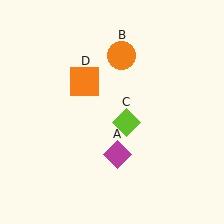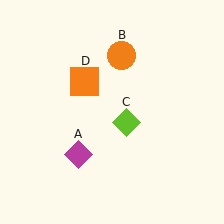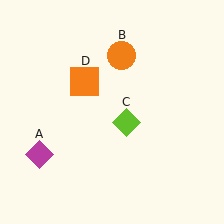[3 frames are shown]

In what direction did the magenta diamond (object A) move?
The magenta diamond (object A) moved left.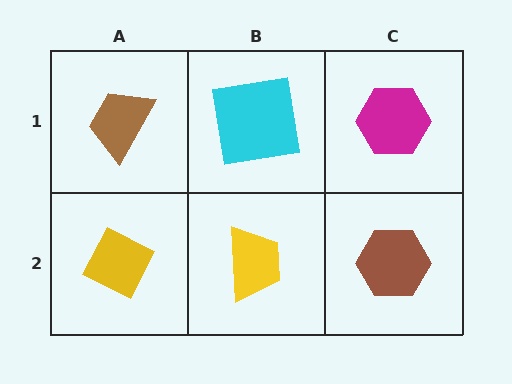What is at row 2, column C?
A brown hexagon.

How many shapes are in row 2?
3 shapes.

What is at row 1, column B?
A cyan square.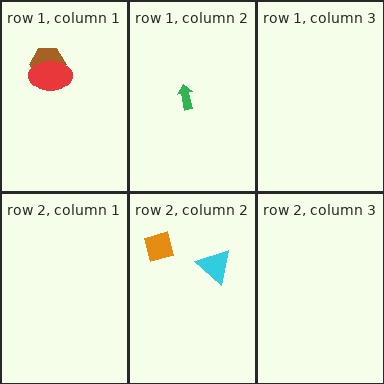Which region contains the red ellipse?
The row 1, column 1 region.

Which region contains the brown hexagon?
The row 1, column 1 region.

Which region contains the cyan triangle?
The row 2, column 2 region.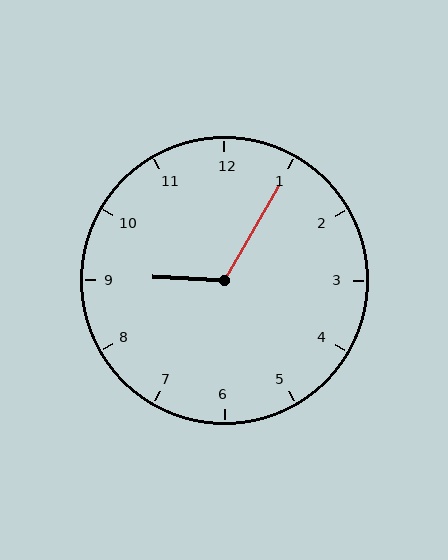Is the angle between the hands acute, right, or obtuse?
It is obtuse.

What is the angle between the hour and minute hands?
Approximately 118 degrees.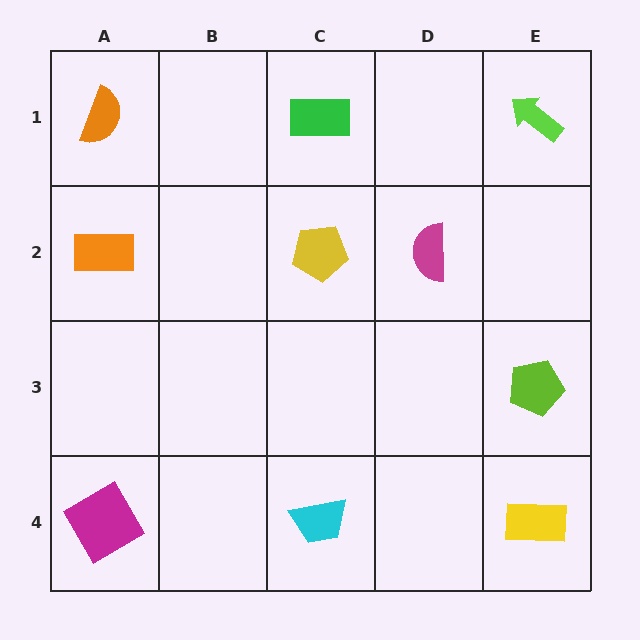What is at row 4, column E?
A yellow rectangle.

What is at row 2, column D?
A magenta semicircle.